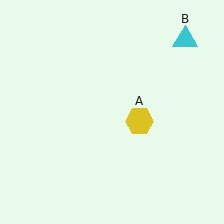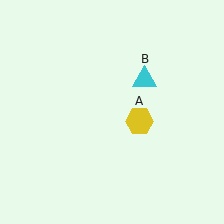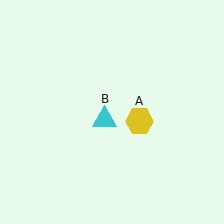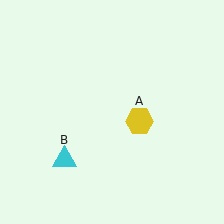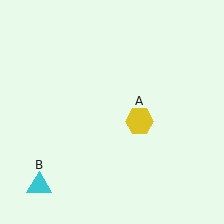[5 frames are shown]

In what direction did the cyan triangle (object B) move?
The cyan triangle (object B) moved down and to the left.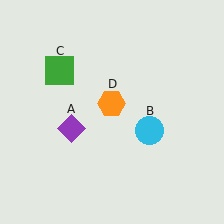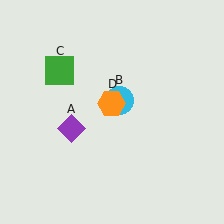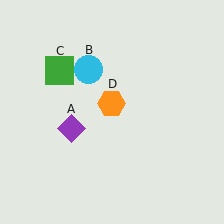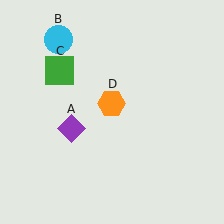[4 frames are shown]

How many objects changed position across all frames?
1 object changed position: cyan circle (object B).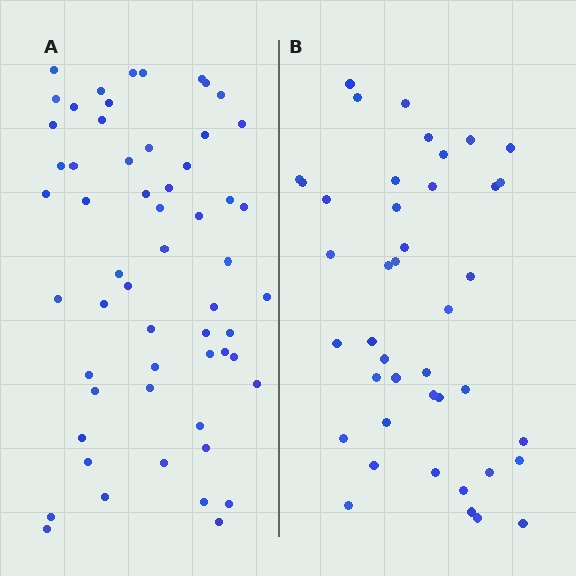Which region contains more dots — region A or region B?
Region A (the left region) has more dots.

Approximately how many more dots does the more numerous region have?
Region A has approximately 15 more dots than region B.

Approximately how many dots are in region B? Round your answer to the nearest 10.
About 40 dots. (The exact count is 42, which rounds to 40.)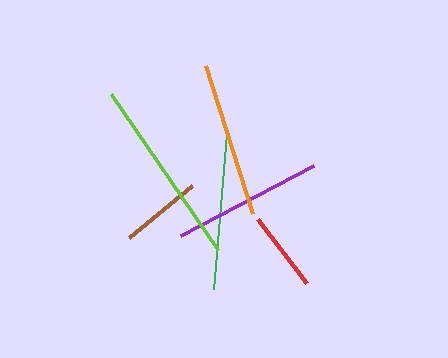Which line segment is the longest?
The lime line is the longest at approximately 190 pixels.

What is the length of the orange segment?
The orange segment is approximately 156 pixels long.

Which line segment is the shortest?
The red line is the shortest at approximately 81 pixels.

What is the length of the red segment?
The red segment is approximately 81 pixels long.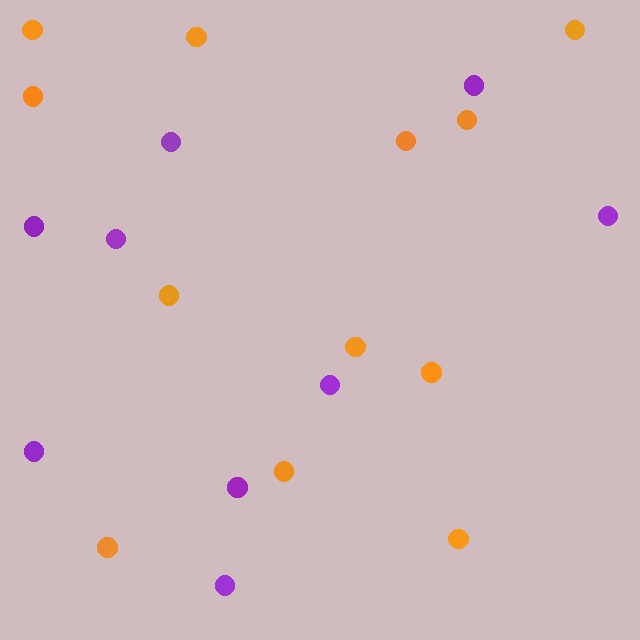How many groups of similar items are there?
There are 2 groups: one group of purple circles (9) and one group of orange circles (12).